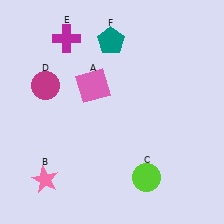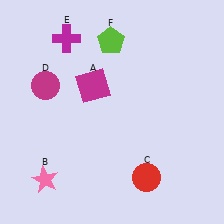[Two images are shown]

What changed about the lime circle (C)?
In Image 1, C is lime. In Image 2, it changed to red.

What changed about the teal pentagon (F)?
In Image 1, F is teal. In Image 2, it changed to lime.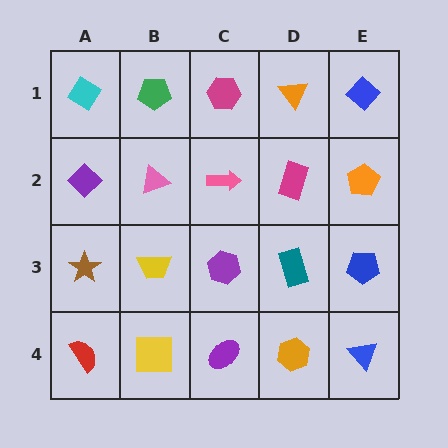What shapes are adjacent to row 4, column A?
A brown star (row 3, column A), a yellow square (row 4, column B).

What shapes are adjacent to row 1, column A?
A purple diamond (row 2, column A), a green pentagon (row 1, column B).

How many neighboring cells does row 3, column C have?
4.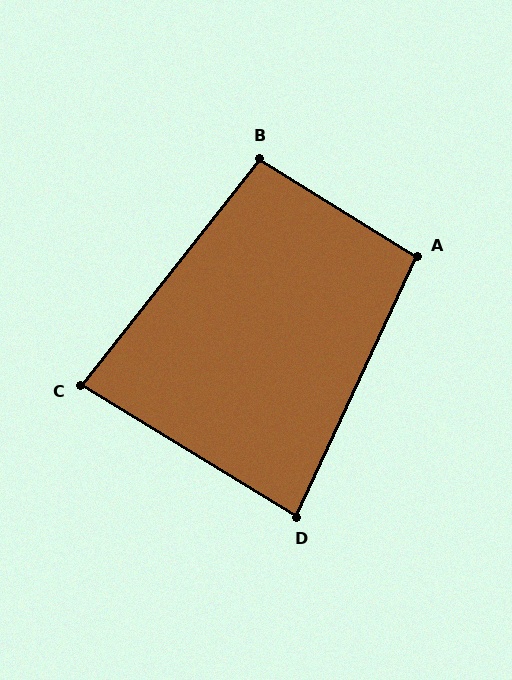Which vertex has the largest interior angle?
A, at approximately 97 degrees.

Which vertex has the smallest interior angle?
C, at approximately 83 degrees.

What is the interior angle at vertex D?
Approximately 84 degrees (acute).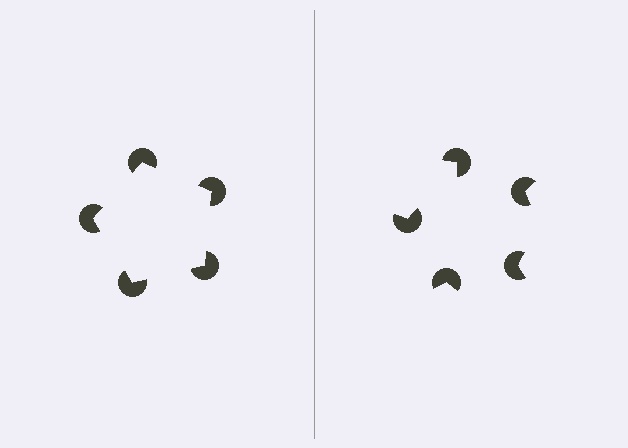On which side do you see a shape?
An illusory pentagon appears on the left side. On the right side the wedge cuts are rotated, so no coherent shape forms.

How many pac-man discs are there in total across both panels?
10 — 5 on each side.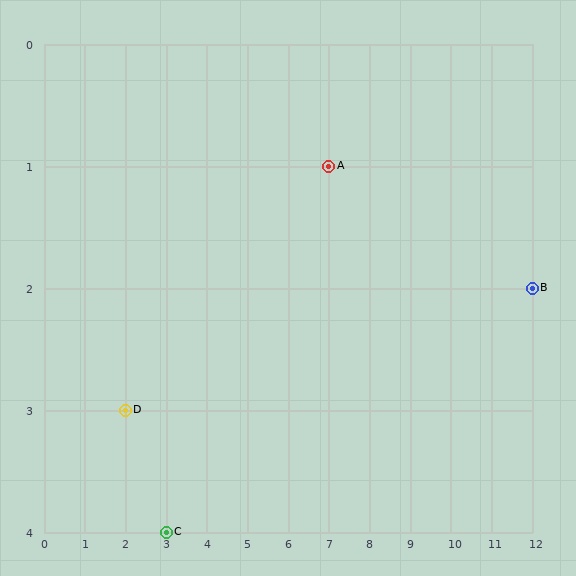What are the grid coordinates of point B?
Point B is at grid coordinates (12, 2).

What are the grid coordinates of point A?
Point A is at grid coordinates (7, 1).